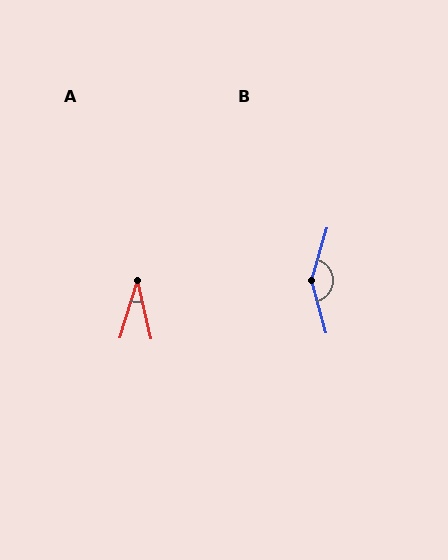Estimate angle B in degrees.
Approximately 148 degrees.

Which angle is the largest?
B, at approximately 148 degrees.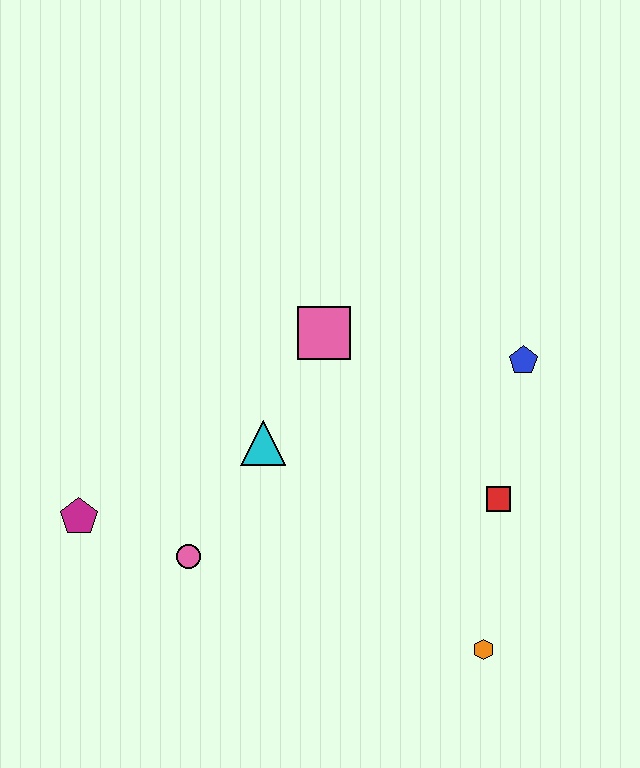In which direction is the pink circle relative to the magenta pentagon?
The pink circle is to the right of the magenta pentagon.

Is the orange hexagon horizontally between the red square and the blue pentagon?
No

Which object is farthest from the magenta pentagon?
The blue pentagon is farthest from the magenta pentagon.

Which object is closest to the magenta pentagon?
The pink circle is closest to the magenta pentagon.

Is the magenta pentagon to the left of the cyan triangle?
Yes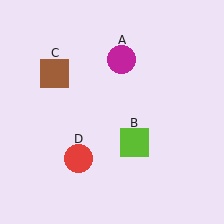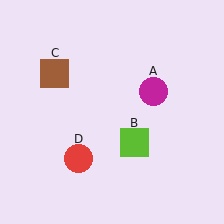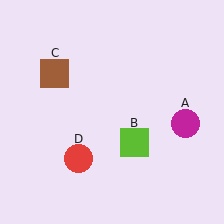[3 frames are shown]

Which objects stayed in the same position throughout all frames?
Lime square (object B) and brown square (object C) and red circle (object D) remained stationary.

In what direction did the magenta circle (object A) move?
The magenta circle (object A) moved down and to the right.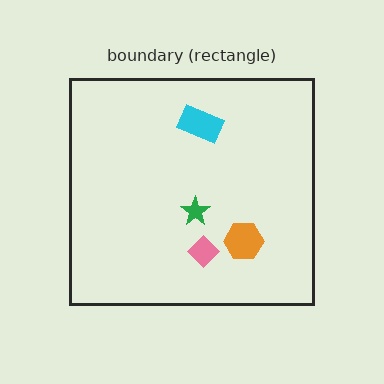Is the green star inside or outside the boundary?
Inside.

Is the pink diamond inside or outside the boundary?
Inside.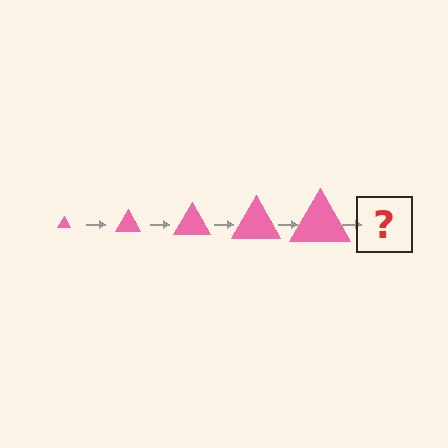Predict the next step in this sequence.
The next step is a pink triangle, larger than the previous one.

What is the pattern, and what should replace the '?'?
The pattern is that the triangle gets progressively larger each step. The '?' should be a pink triangle, larger than the previous one.